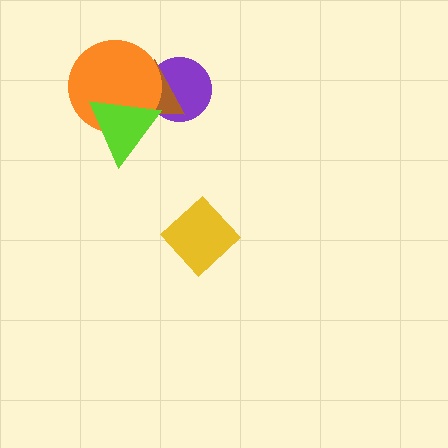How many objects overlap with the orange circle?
3 objects overlap with the orange circle.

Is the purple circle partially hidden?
Yes, it is partially covered by another shape.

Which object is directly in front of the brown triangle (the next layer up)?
The orange circle is directly in front of the brown triangle.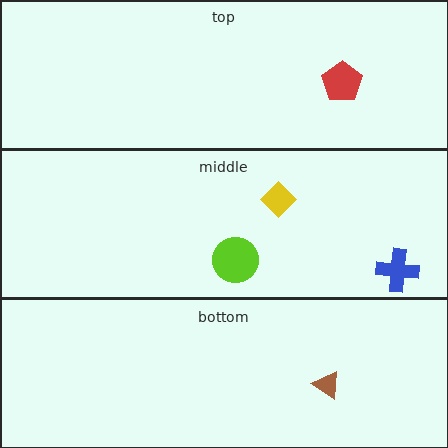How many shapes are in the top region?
1.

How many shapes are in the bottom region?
1.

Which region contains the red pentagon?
The top region.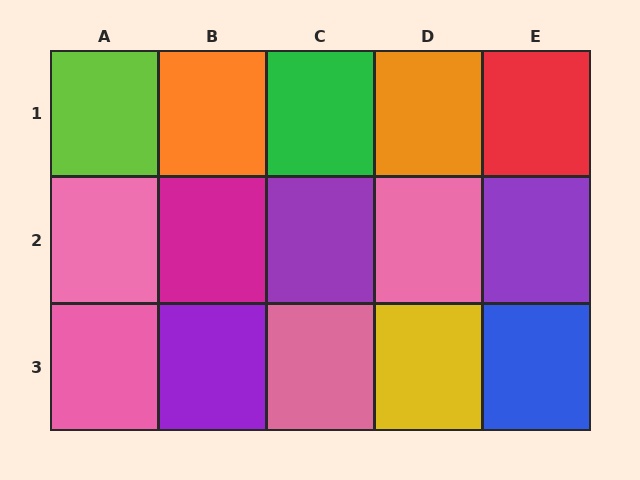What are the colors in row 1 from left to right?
Lime, orange, green, orange, red.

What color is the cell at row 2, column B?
Magenta.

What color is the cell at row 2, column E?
Purple.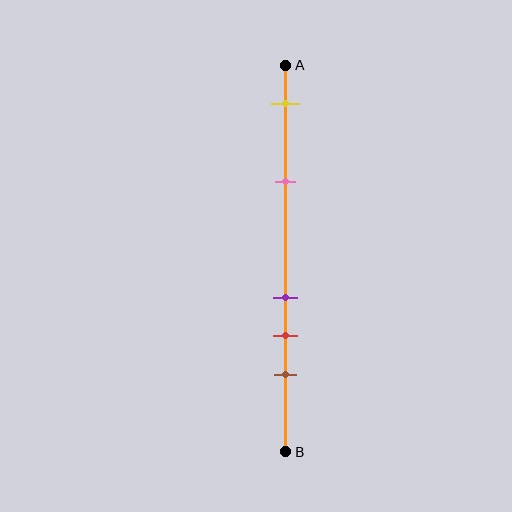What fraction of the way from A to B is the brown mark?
The brown mark is approximately 80% (0.8) of the way from A to B.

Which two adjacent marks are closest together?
The purple and red marks are the closest adjacent pair.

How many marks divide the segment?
There are 5 marks dividing the segment.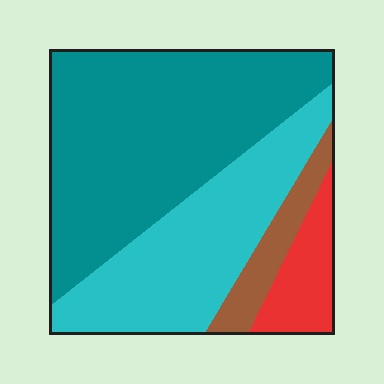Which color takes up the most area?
Teal, at roughly 50%.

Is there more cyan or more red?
Cyan.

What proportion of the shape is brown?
Brown covers roughly 10% of the shape.